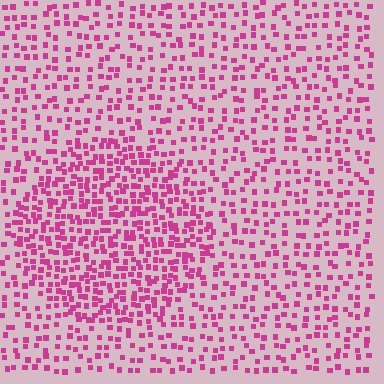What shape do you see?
I see a circle.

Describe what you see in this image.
The image contains small magenta elements arranged at two different densities. A circle-shaped region is visible where the elements are more densely packed than the surrounding area.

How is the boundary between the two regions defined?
The boundary is defined by a change in element density (approximately 1.9x ratio). All elements are the same color, size, and shape.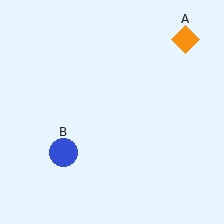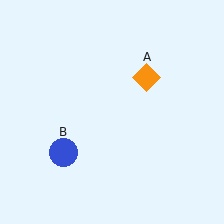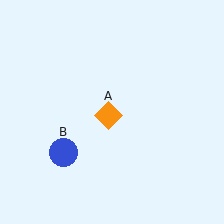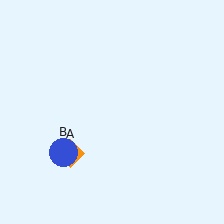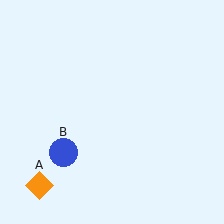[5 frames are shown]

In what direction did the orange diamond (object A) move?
The orange diamond (object A) moved down and to the left.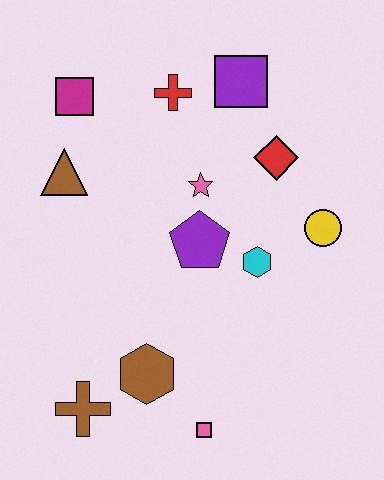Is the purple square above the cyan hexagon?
Yes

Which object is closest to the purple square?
The red cross is closest to the purple square.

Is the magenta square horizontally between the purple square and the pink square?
No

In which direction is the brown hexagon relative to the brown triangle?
The brown hexagon is below the brown triangle.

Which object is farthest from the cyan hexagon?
The magenta square is farthest from the cyan hexagon.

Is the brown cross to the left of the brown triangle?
No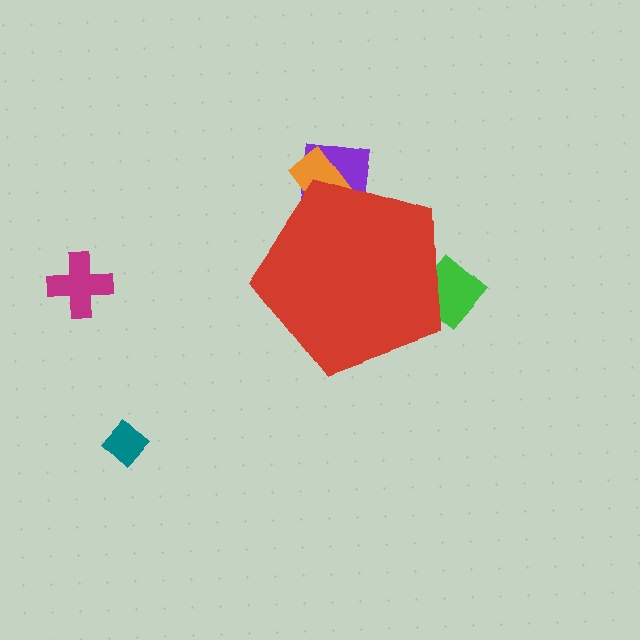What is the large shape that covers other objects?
A red pentagon.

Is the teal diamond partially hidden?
No, the teal diamond is fully visible.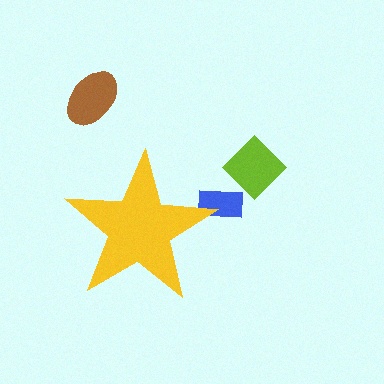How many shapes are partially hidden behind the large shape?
1 shape is partially hidden.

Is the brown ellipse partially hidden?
No, the brown ellipse is fully visible.